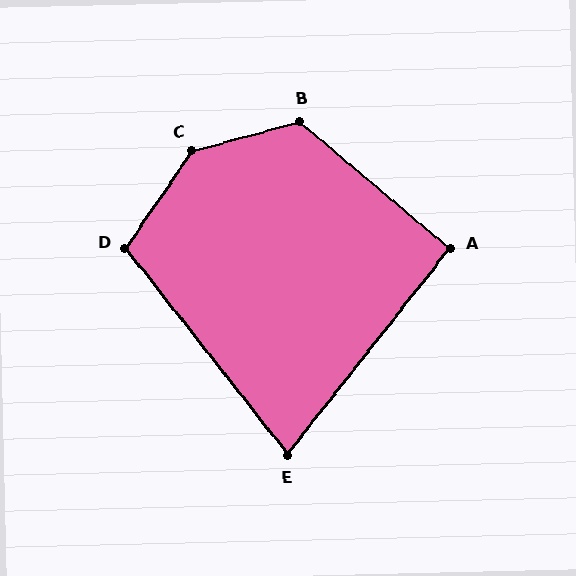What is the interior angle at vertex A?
Approximately 92 degrees (approximately right).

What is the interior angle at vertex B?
Approximately 124 degrees (obtuse).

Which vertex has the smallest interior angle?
E, at approximately 76 degrees.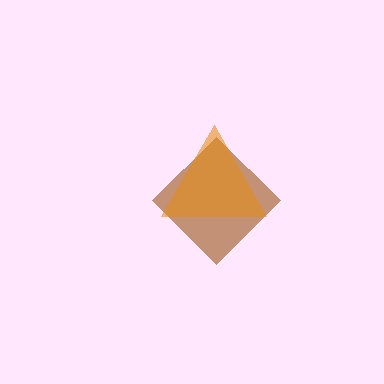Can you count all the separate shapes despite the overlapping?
Yes, there are 2 separate shapes.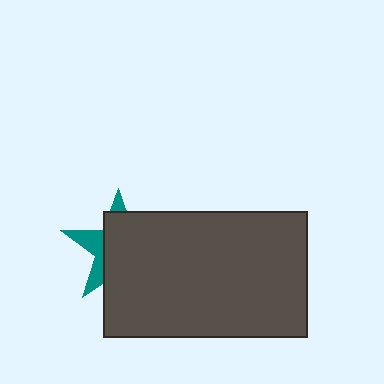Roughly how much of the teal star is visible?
A small part of it is visible (roughly 31%).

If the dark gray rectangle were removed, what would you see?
You would see the complete teal star.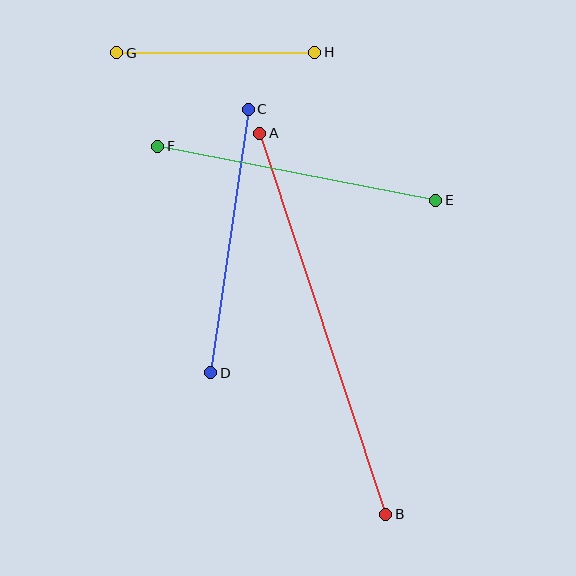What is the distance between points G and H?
The distance is approximately 198 pixels.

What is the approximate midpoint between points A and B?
The midpoint is at approximately (323, 324) pixels.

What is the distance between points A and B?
The distance is approximately 401 pixels.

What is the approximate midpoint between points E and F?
The midpoint is at approximately (297, 173) pixels.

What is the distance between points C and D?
The distance is approximately 266 pixels.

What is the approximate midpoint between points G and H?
The midpoint is at approximately (216, 53) pixels.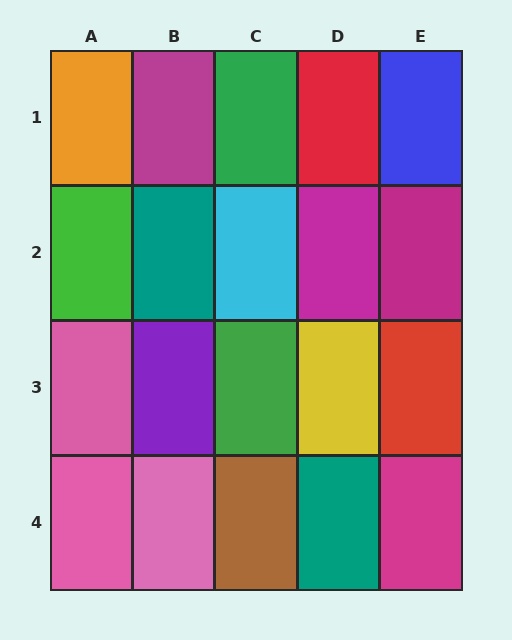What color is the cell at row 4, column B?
Pink.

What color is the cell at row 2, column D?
Magenta.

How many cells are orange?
1 cell is orange.